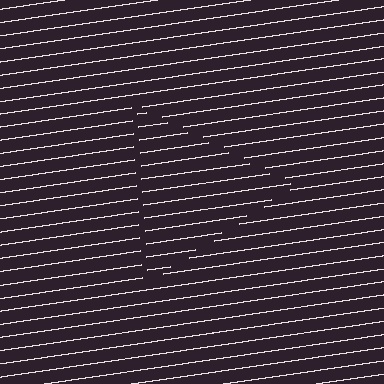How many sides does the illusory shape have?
3 sides — the line-ends trace a triangle.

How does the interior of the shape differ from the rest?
The interior of the shape contains the same grating, shifted by half a period — the contour is defined by the phase discontinuity where line-ends from the inner and outer gratings abut.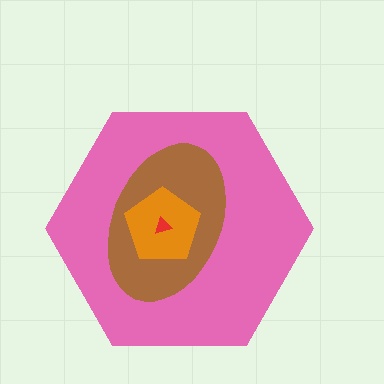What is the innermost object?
The red triangle.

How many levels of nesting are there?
4.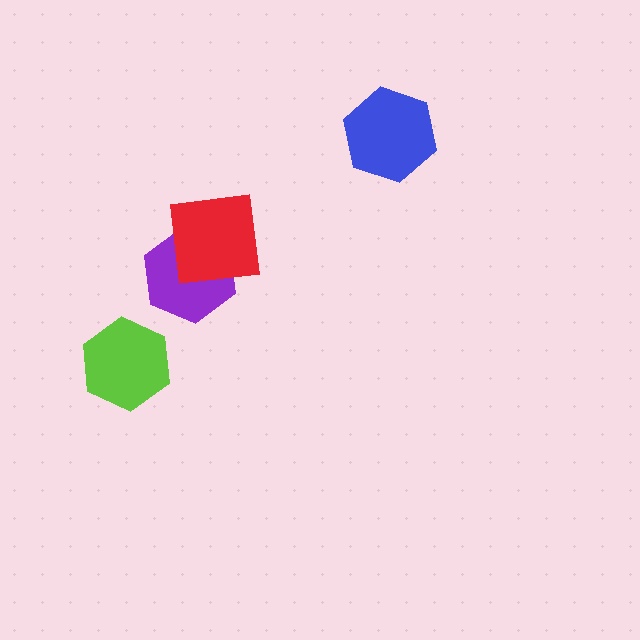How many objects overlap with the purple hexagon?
1 object overlaps with the purple hexagon.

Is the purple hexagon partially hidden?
Yes, it is partially covered by another shape.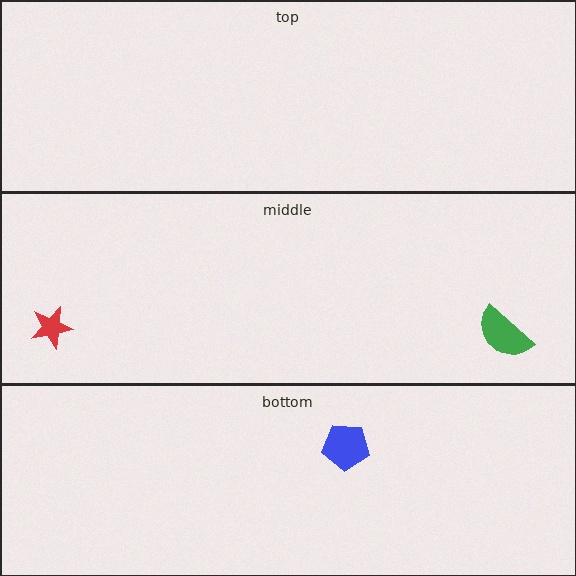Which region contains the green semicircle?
The middle region.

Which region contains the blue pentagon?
The bottom region.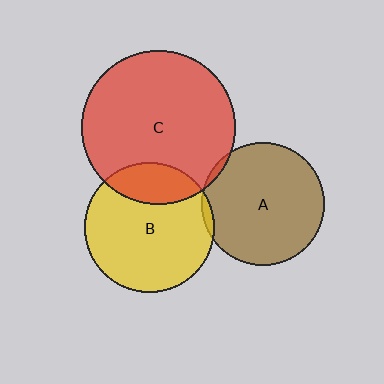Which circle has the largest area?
Circle C (red).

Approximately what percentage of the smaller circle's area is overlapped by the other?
Approximately 20%.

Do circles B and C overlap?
Yes.